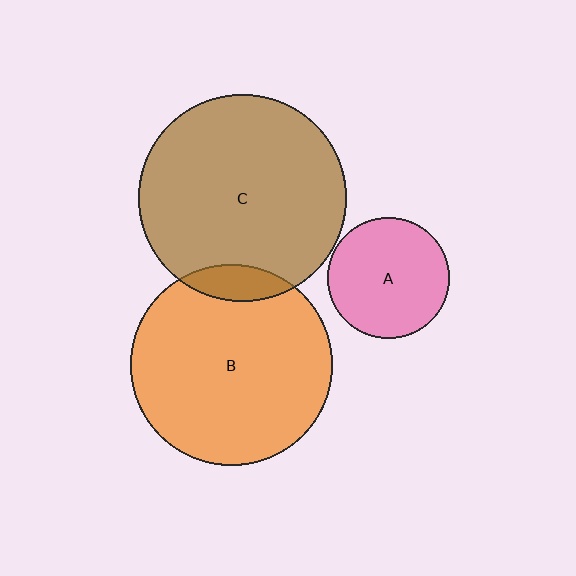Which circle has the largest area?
Circle C (brown).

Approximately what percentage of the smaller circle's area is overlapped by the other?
Approximately 10%.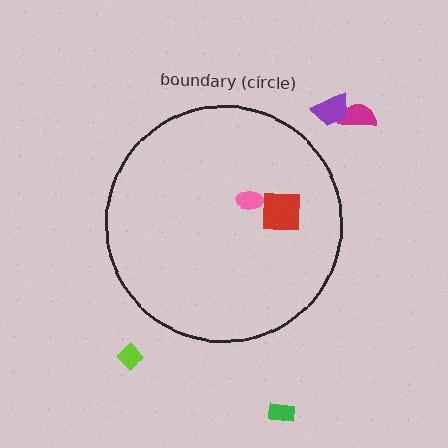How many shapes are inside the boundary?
2 inside, 4 outside.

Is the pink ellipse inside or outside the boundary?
Inside.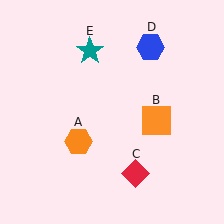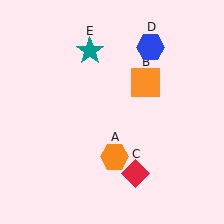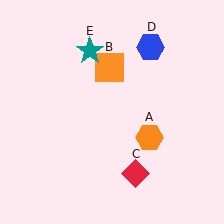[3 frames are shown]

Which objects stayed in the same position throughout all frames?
Red diamond (object C) and blue hexagon (object D) and teal star (object E) remained stationary.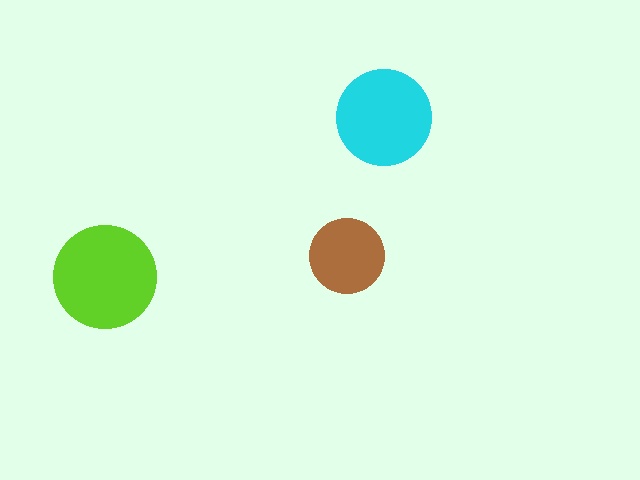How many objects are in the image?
There are 3 objects in the image.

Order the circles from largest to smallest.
the lime one, the cyan one, the brown one.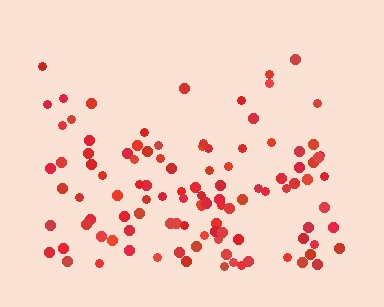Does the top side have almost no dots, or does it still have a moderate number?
Still a moderate number, just noticeably fewer than the bottom.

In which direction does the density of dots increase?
From top to bottom, with the bottom side densest.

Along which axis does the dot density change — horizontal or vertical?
Vertical.